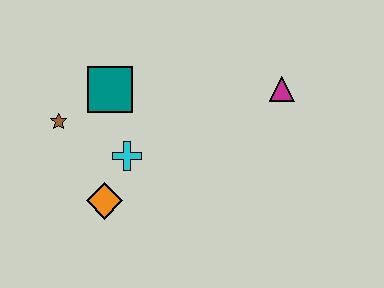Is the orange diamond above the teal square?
No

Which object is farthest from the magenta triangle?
The brown star is farthest from the magenta triangle.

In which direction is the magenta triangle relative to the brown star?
The magenta triangle is to the right of the brown star.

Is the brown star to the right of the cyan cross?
No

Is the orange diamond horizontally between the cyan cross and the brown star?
Yes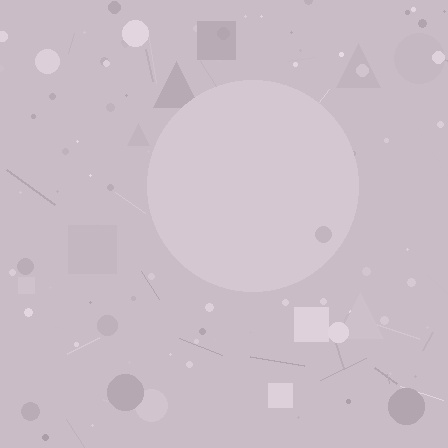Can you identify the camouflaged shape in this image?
The camouflaged shape is a circle.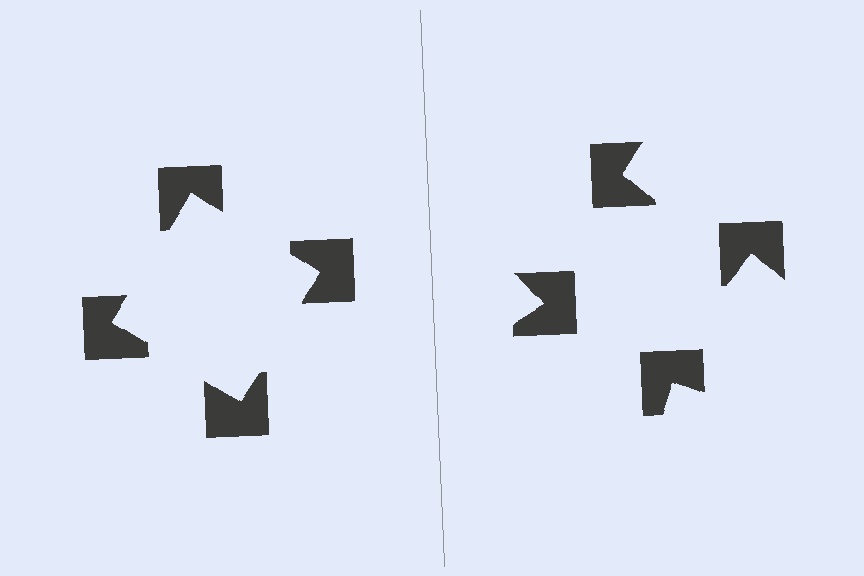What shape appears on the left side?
An illusory square.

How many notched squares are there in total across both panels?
8 — 4 on each side.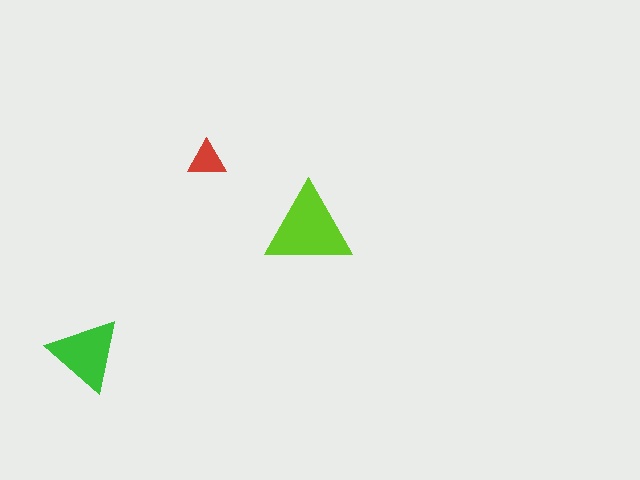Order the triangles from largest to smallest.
the lime one, the green one, the red one.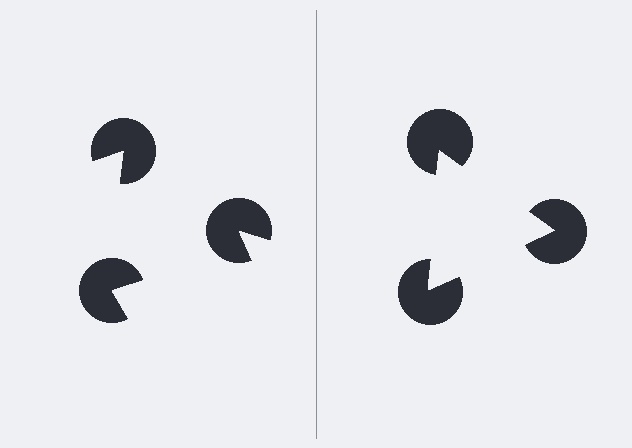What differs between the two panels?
The pac-man discs are positioned identically on both sides; only the wedge orientations differ. On the right they align to a triangle; on the left they are misaligned.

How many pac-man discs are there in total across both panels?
6 — 3 on each side.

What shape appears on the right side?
An illusory triangle.